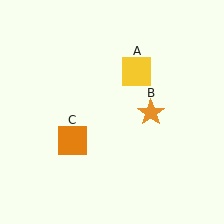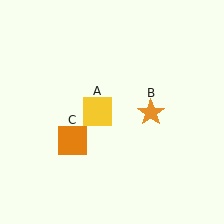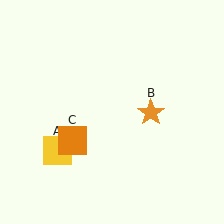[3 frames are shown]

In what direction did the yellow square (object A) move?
The yellow square (object A) moved down and to the left.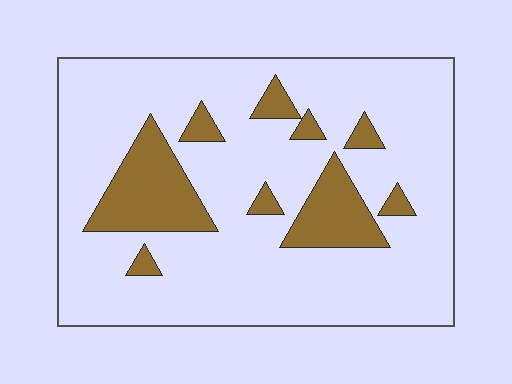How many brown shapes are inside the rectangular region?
9.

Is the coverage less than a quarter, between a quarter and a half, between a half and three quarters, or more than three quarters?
Less than a quarter.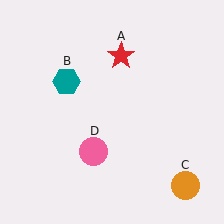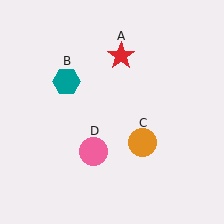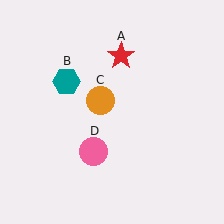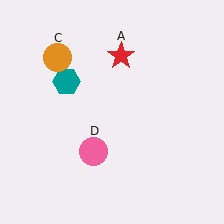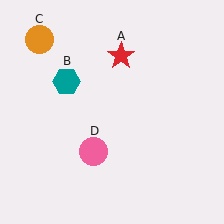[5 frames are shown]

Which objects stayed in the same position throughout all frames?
Red star (object A) and teal hexagon (object B) and pink circle (object D) remained stationary.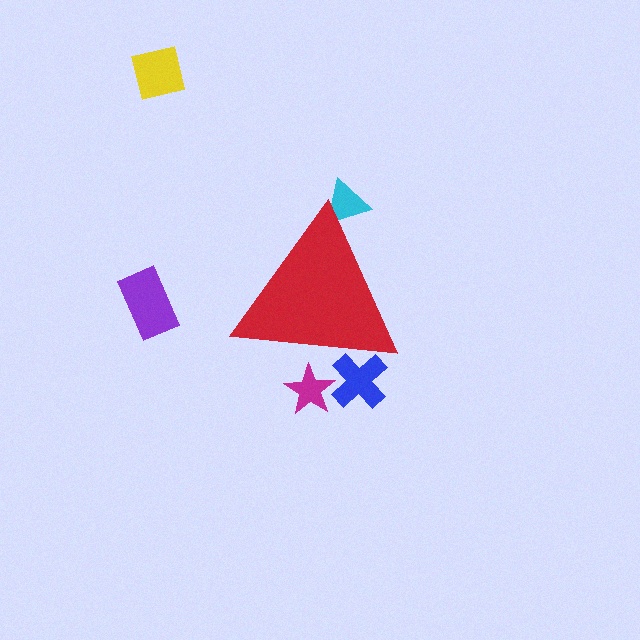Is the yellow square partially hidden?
No, the yellow square is fully visible.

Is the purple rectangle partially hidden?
No, the purple rectangle is fully visible.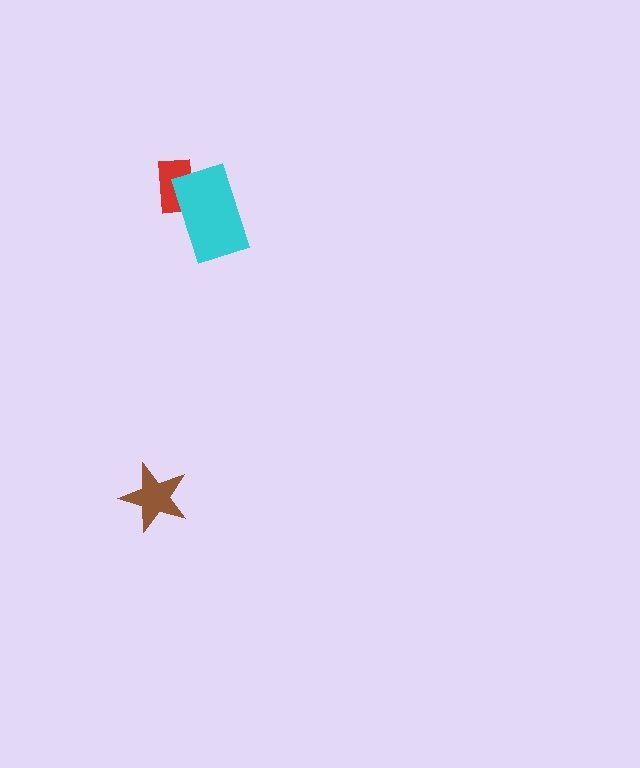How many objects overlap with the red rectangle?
1 object overlaps with the red rectangle.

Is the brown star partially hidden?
No, no other shape covers it.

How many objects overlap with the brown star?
0 objects overlap with the brown star.